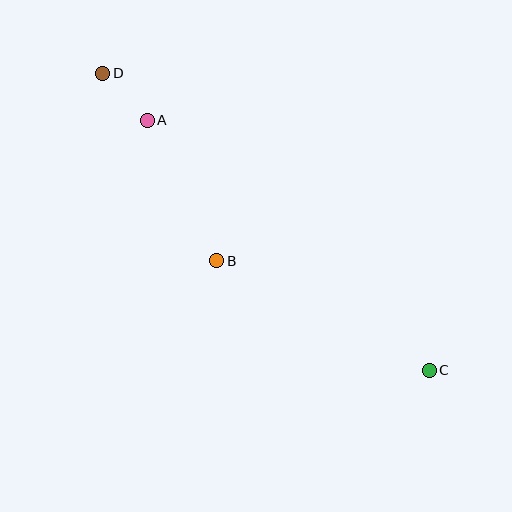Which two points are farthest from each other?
Points C and D are farthest from each other.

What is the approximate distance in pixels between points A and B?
The distance between A and B is approximately 157 pixels.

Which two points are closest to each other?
Points A and D are closest to each other.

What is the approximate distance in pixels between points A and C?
The distance between A and C is approximately 377 pixels.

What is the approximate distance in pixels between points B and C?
The distance between B and C is approximately 239 pixels.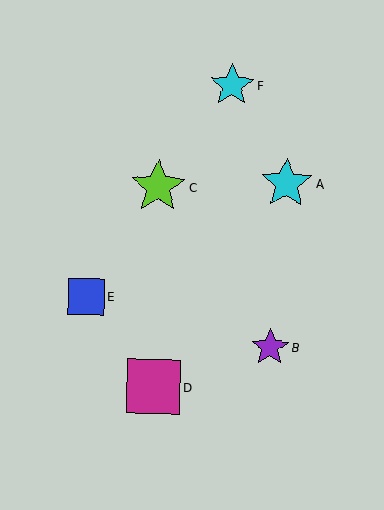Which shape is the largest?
The lime star (labeled C) is the largest.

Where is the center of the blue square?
The center of the blue square is at (86, 297).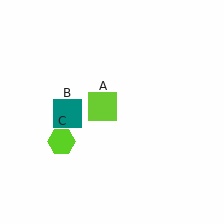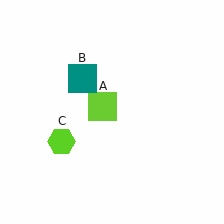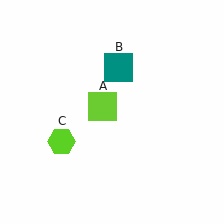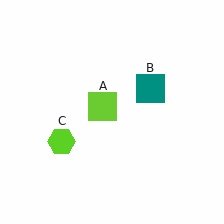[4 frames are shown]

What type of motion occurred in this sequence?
The teal square (object B) rotated clockwise around the center of the scene.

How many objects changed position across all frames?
1 object changed position: teal square (object B).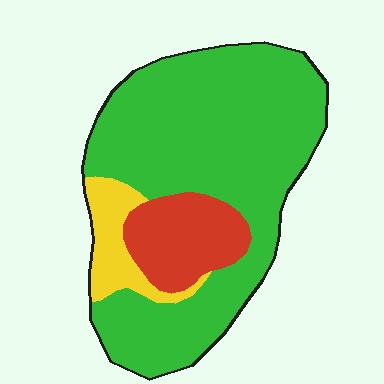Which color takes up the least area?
Yellow, at roughly 10%.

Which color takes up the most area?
Green, at roughly 75%.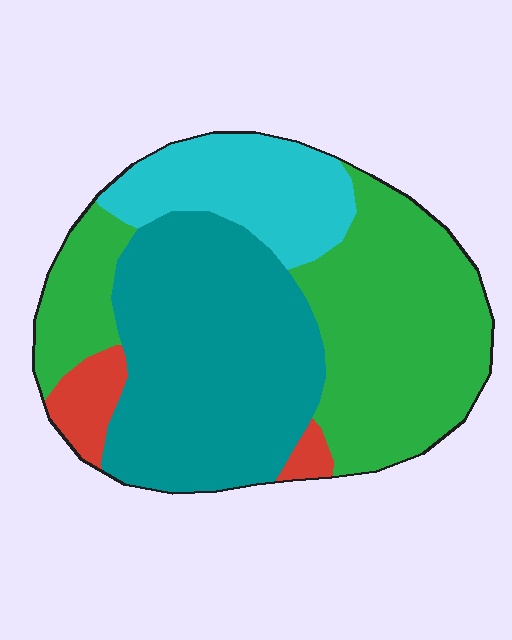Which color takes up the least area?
Red, at roughly 5%.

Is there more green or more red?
Green.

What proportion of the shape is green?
Green covers about 40% of the shape.